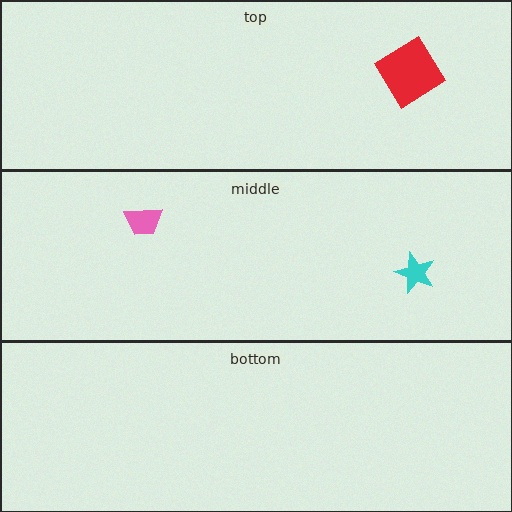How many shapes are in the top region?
1.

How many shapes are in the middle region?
2.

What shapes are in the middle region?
The pink trapezoid, the cyan star.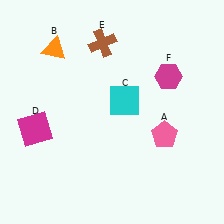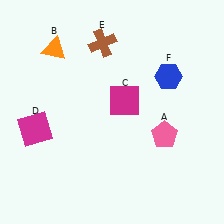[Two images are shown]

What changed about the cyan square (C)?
In Image 1, C is cyan. In Image 2, it changed to magenta.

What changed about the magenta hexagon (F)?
In Image 1, F is magenta. In Image 2, it changed to blue.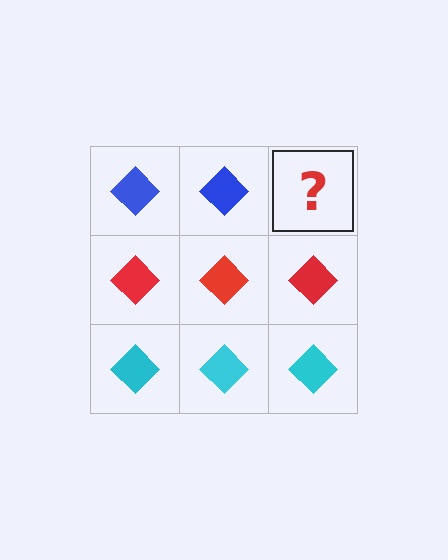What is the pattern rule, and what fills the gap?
The rule is that each row has a consistent color. The gap should be filled with a blue diamond.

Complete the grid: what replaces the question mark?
The question mark should be replaced with a blue diamond.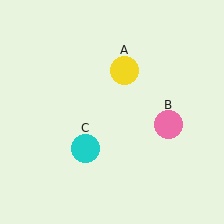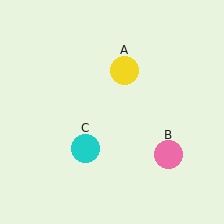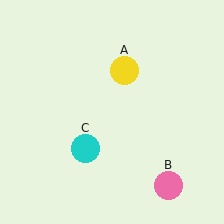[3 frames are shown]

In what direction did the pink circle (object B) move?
The pink circle (object B) moved down.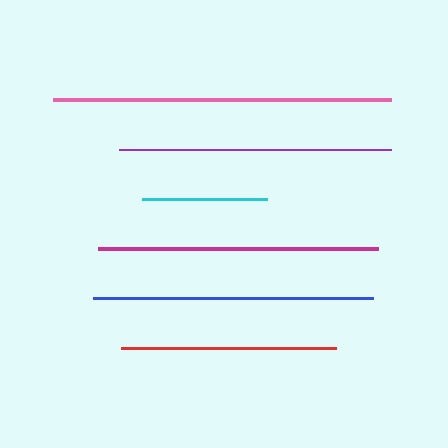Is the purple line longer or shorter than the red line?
The purple line is longer than the red line.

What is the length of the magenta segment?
The magenta segment is approximately 280 pixels long.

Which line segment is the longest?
The pink line is the longest at approximately 338 pixels.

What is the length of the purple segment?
The purple segment is approximately 272 pixels long.